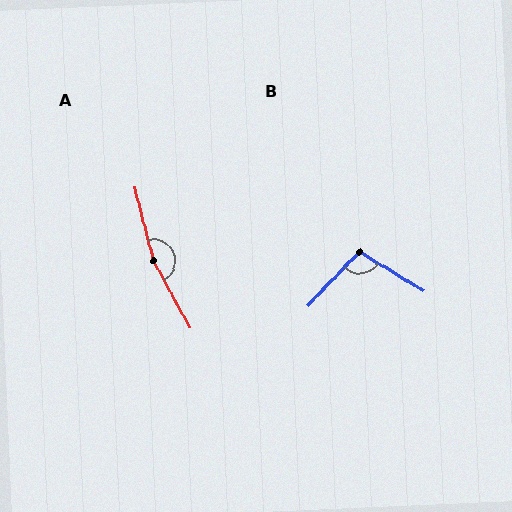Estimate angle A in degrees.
Approximately 166 degrees.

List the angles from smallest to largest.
B (102°), A (166°).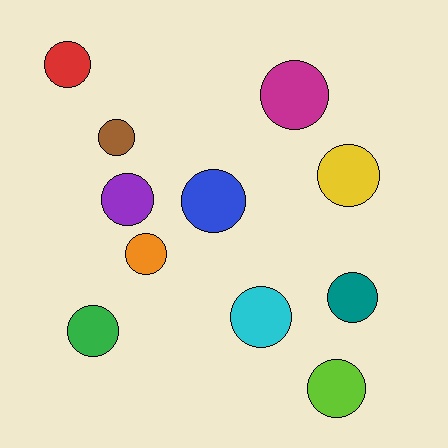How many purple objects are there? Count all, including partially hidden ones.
There is 1 purple object.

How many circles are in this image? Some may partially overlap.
There are 11 circles.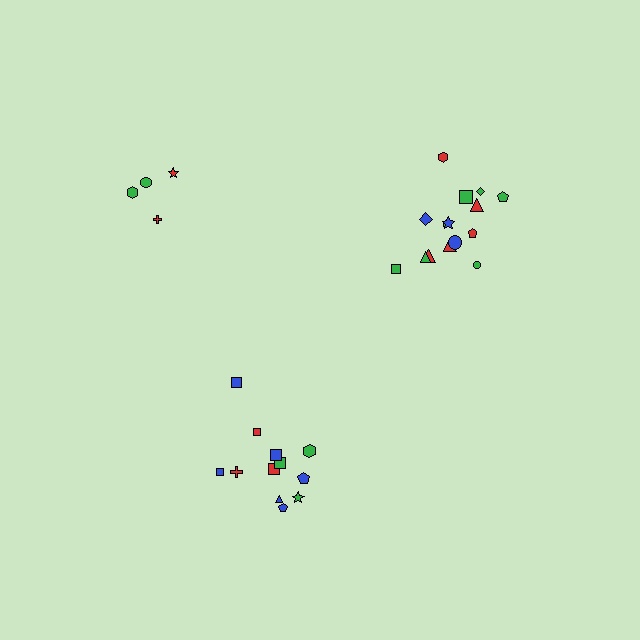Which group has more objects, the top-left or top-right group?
The top-right group.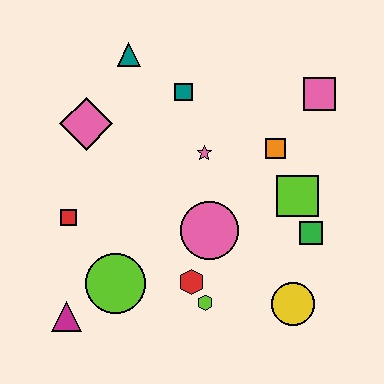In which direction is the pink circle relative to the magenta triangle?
The pink circle is to the right of the magenta triangle.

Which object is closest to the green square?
The lime square is closest to the green square.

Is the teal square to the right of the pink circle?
No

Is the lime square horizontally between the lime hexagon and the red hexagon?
No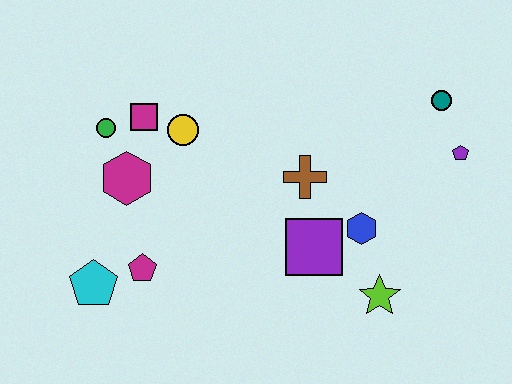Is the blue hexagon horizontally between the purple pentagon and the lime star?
No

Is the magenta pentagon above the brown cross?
No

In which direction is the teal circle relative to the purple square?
The teal circle is above the purple square.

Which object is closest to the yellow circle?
The magenta square is closest to the yellow circle.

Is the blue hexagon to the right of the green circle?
Yes